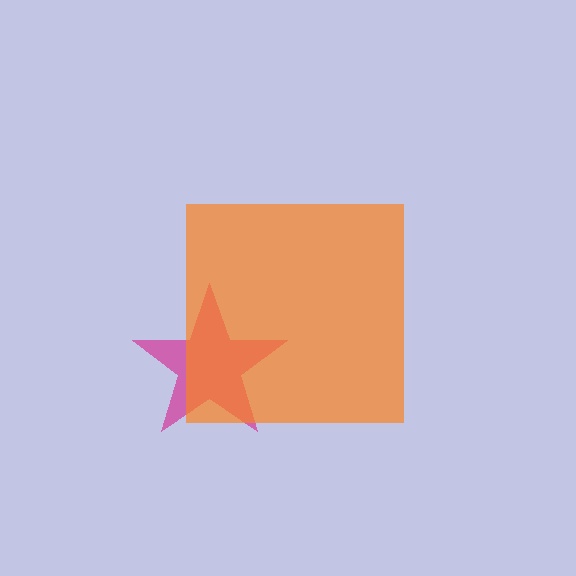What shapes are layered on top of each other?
The layered shapes are: a magenta star, an orange square.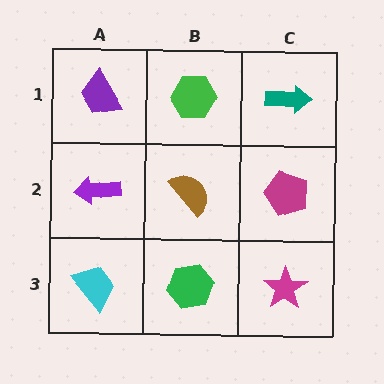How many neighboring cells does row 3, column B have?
3.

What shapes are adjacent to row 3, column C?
A magenta pentagon (row 2, column C), a green hexagon (row 3, column B).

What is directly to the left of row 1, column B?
A purple trapezoid.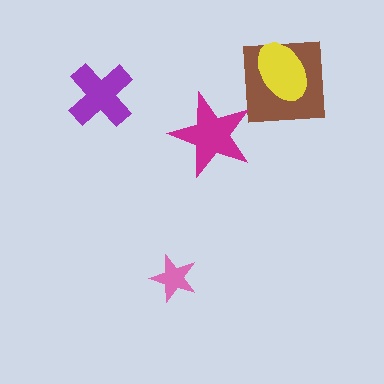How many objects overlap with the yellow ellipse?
1 object overlaps with the yellow ellipse.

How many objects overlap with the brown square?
1 object overlaps with the brown square.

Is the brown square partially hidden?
Yes, it is partially covered by another shape.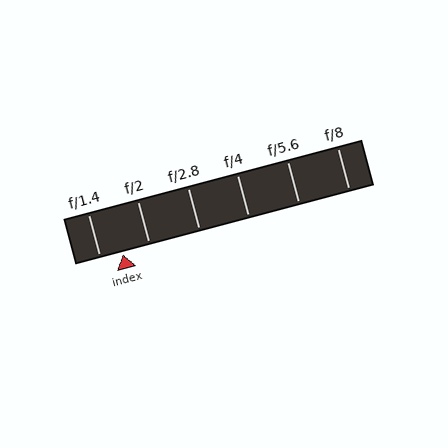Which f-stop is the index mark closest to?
The index mark is closest to f/1.4.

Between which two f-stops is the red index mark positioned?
The index mark is between f/1.4 and f/2.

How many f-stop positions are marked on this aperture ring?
There are 6 f-stop positions marked.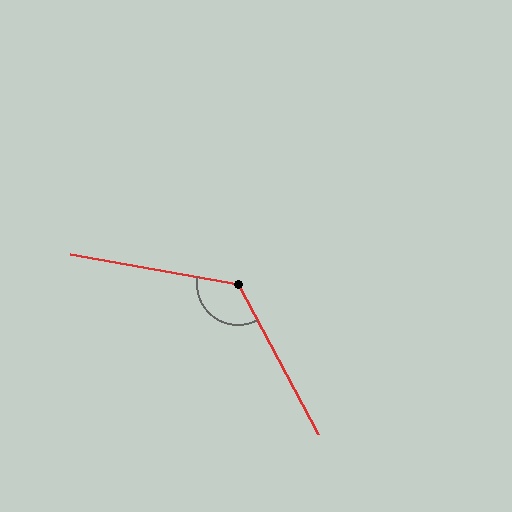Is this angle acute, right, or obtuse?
It is obtuse.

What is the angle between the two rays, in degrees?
Approximately 128 degrees.